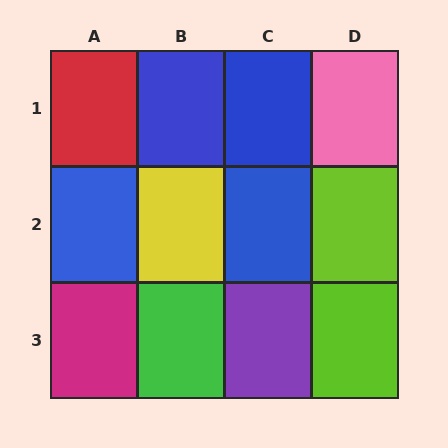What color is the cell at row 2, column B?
Yellow.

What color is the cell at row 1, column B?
Blue.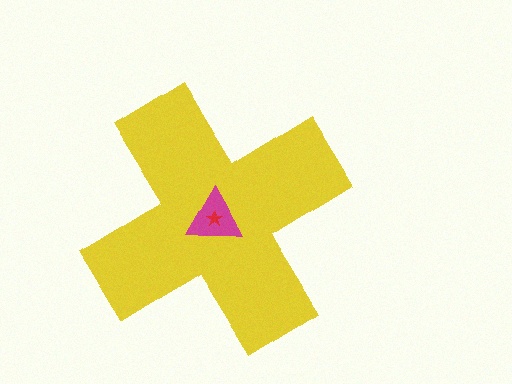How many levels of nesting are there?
3.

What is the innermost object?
The red star.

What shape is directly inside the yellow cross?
The magenta triangle.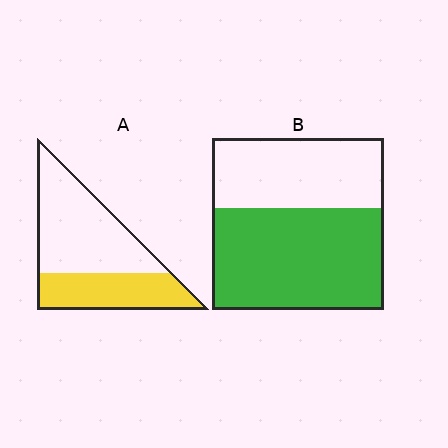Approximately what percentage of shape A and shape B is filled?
A is approximately 40% and B is approximately 60%.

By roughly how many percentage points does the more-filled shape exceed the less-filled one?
By roughly 20 percentage points (B over A).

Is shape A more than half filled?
No.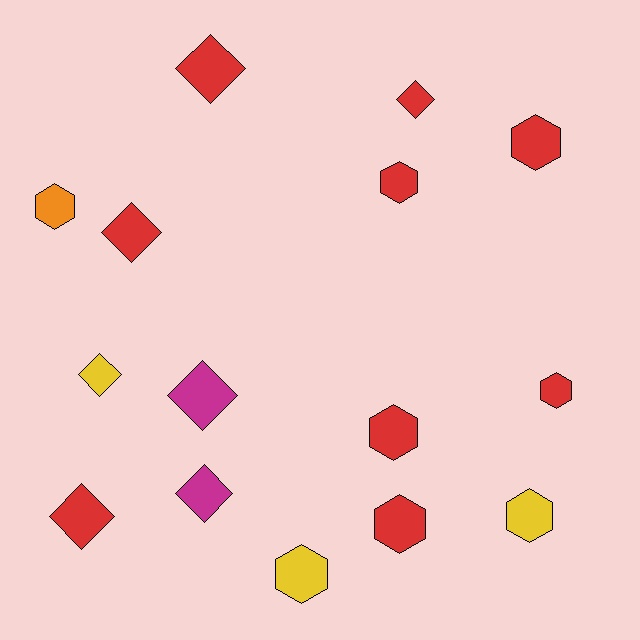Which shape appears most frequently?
Hexagon, with 8 objects.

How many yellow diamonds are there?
There is 1 yellow diamond.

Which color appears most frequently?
Red, with 9 objects.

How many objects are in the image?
There are 15 objects.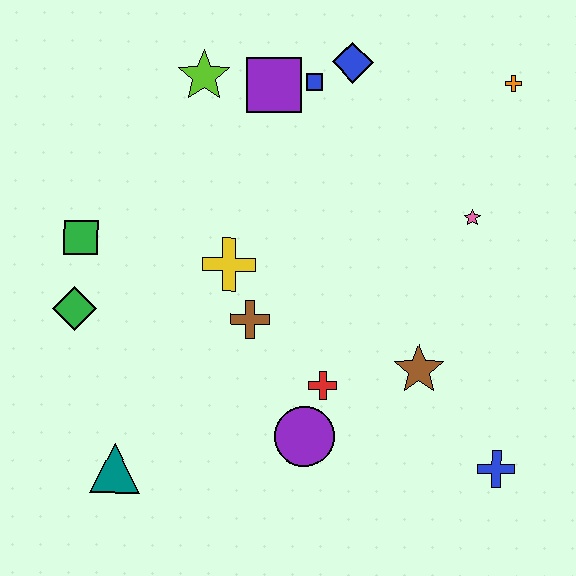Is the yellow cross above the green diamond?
Yes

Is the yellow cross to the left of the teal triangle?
No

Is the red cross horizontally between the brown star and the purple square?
Yes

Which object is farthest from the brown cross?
The orange cross is farthest from the brown cross.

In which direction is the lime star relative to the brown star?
The lime star is above the brown star.